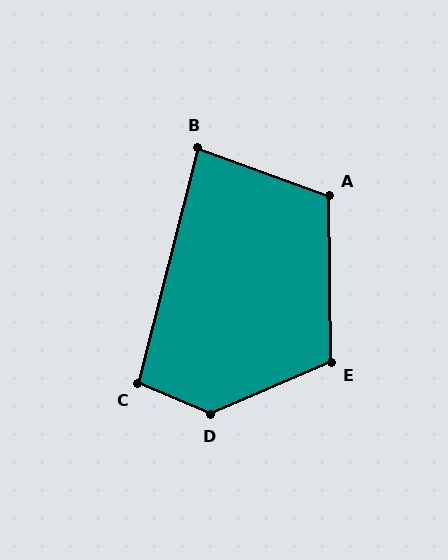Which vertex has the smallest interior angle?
B, at approximately 84 degrees.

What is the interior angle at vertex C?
Approximately 98 degrees (obtuse).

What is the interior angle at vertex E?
Approximately 113 degrees (obtuse).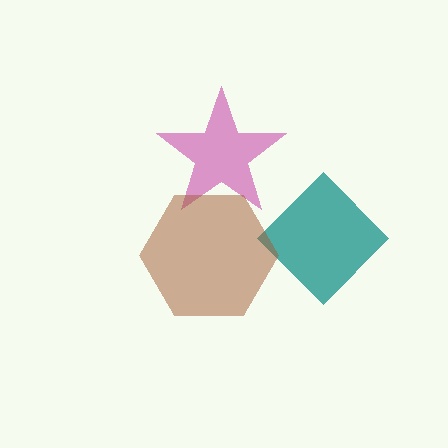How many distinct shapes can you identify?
There are 3 distinct shapes: a teal diamond, a magenta star, a brown hexagon.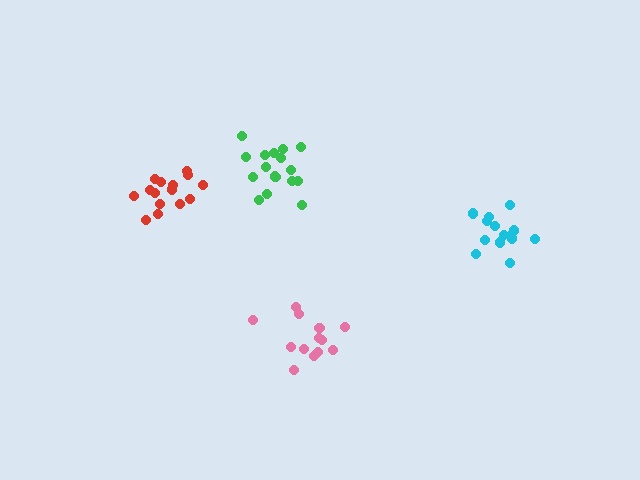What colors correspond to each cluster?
The clusters are colored: pink, red, green, cyan.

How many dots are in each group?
Group 1: 13 dots, Group 2: 15 dots, Group 3: 17 dots, Group 4: 14 dots (59 total).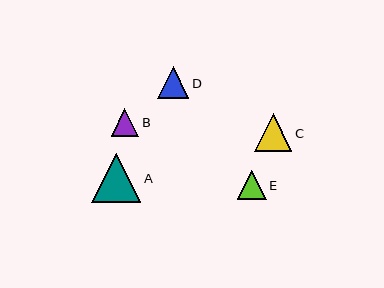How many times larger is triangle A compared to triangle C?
Triangle A is approximately 1.3 times the size of triangle C.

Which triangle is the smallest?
Triangle B is the smallest with a size of approximately 28 pixels.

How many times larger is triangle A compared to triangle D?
Triangle A is approximately 1.6 times the size of triangle D.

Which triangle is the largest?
Triangle A is the largest with a size of approximately 50 pixels.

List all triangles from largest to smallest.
From largest to smallest: A, C, D, E, B.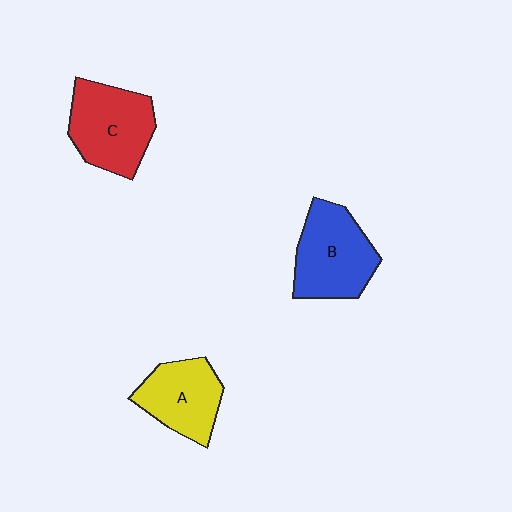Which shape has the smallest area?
Shape A (yellow).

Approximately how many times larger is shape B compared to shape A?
Approximately 1.2 times.